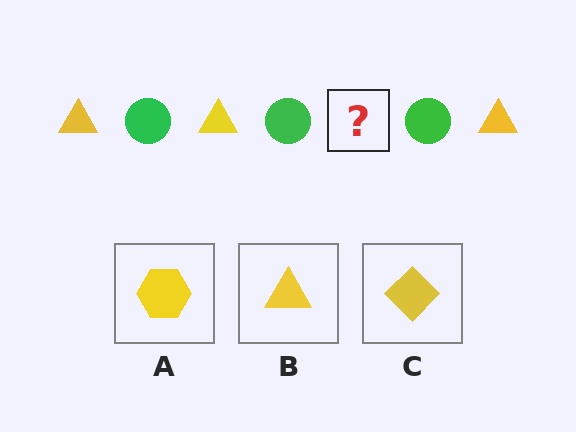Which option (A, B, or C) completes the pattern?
B.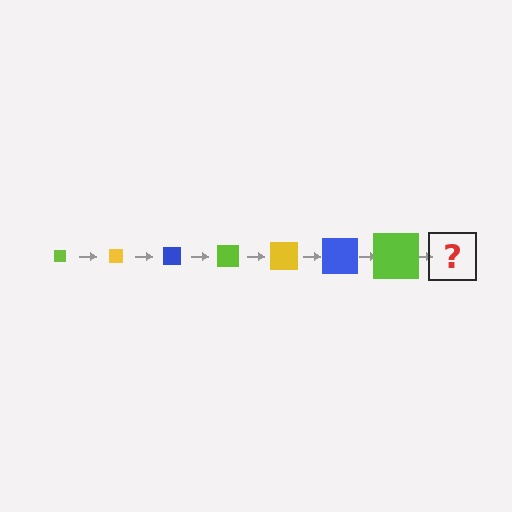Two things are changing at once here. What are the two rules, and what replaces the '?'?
The two rules are that the square grows larger each step and the color cycles through lime, yellow, and blue. The '?' should be a yellow square, larger than the previous one.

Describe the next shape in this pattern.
It should be a yellow square, larger than the previous one.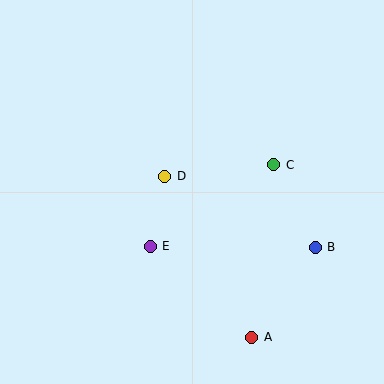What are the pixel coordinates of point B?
Point B is at (315, 247).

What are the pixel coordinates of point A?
Point A is at (252, 337).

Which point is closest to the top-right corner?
Point C is closest to the top-right corner.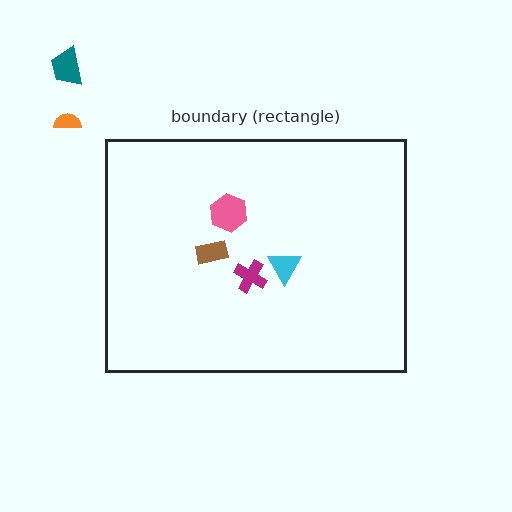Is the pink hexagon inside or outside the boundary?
Inside.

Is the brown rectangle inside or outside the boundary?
Inside.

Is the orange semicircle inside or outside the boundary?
Outside.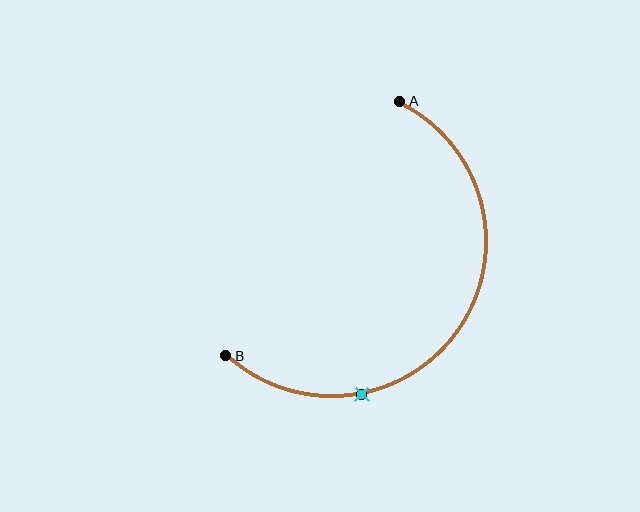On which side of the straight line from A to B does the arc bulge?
The arc bulges below and to the right of the straight line connecting A and B.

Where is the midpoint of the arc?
The arc midpoint is the point on the curve farthest from the straight line joining A and B. It sits below and to the right of that line.